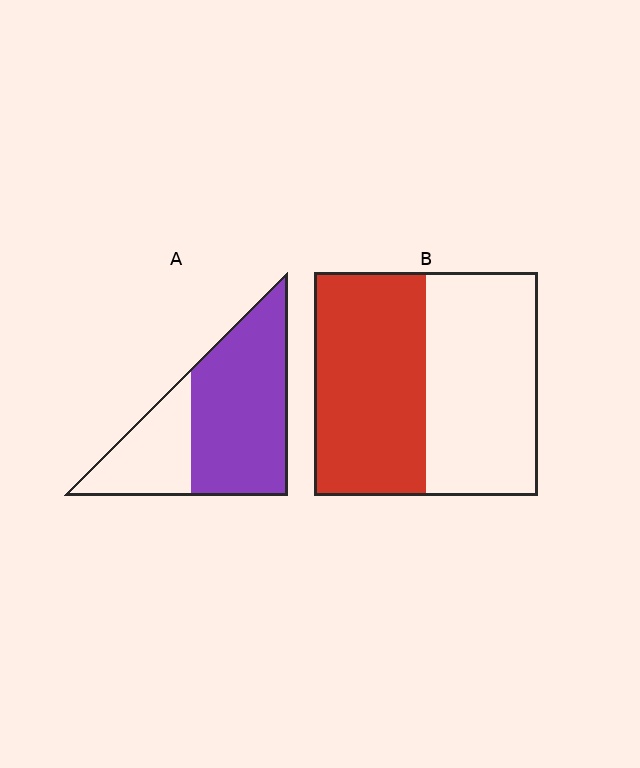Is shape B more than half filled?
Roughly half.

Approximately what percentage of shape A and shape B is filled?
A is approximately 70% and B is approximately 50%.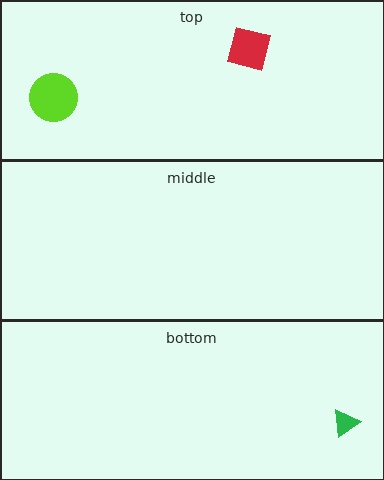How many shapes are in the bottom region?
1.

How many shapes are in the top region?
2.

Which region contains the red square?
The top region.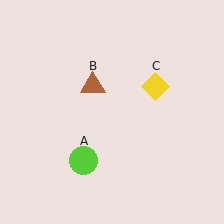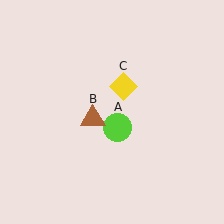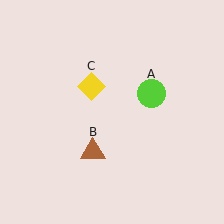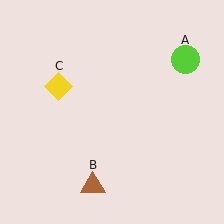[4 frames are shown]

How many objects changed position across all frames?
3 objects changed position: lime circle (object A), brown triangle (object B), yellow diamond (object C).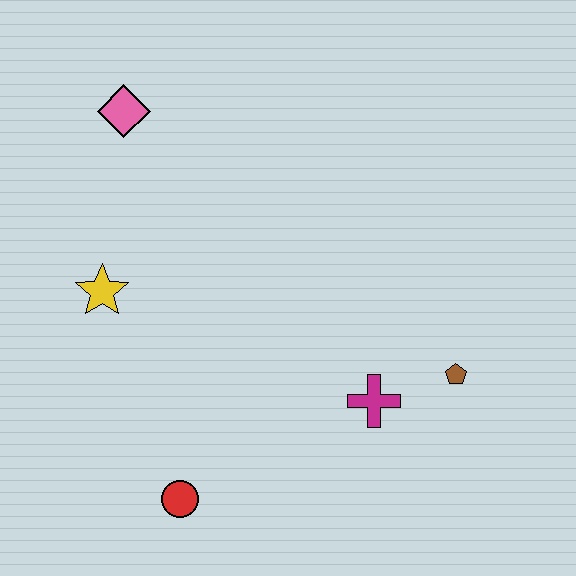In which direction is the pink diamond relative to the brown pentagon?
The pink diamond is to the left of the brown pentagon.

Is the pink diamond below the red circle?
No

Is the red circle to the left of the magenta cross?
Yes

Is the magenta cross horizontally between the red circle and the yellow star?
No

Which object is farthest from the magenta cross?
The pink diamond is farthest from the magenta cross.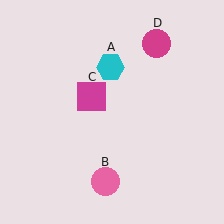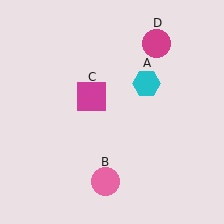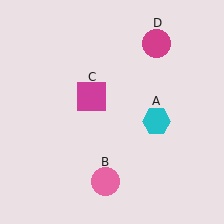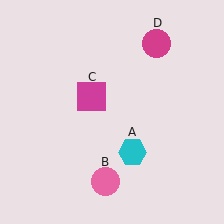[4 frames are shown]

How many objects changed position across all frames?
1 object changed position: cyan hexagon (object A).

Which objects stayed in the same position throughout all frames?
Pink circle (object B) and magenta square (object C) and magenta circle (object D) remained stationary.